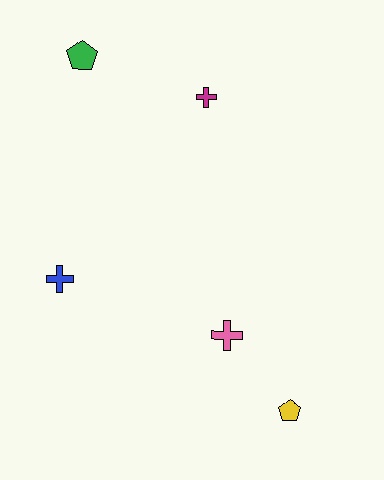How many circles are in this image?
There are no circles.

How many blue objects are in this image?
There is 1 blue object.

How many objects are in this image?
There are 5 objects.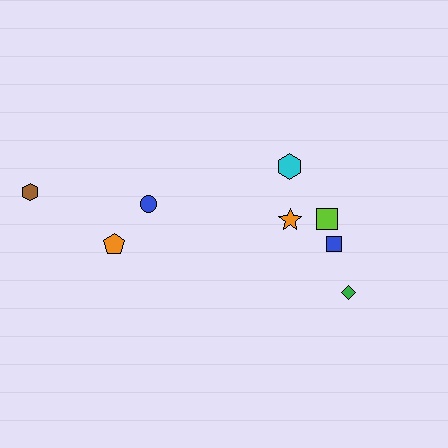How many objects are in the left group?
There are 3 objects.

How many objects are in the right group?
There are 5 objects.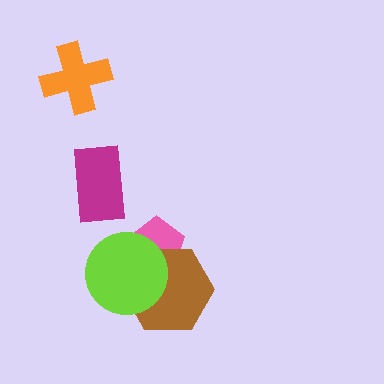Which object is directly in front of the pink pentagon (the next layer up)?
The brown hexagon is directly in front of the pink pentagon.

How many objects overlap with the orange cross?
0 objects overlap with the orange cross.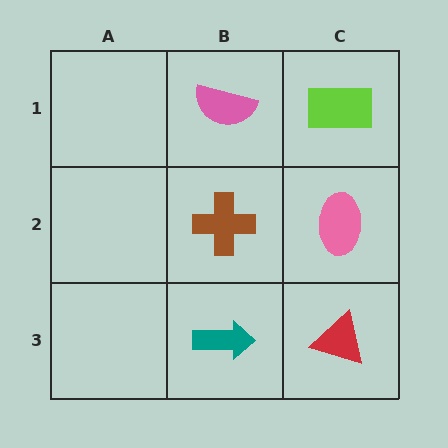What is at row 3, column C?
A red triangle.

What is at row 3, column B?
A teal arrow.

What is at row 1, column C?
A lime rectangle.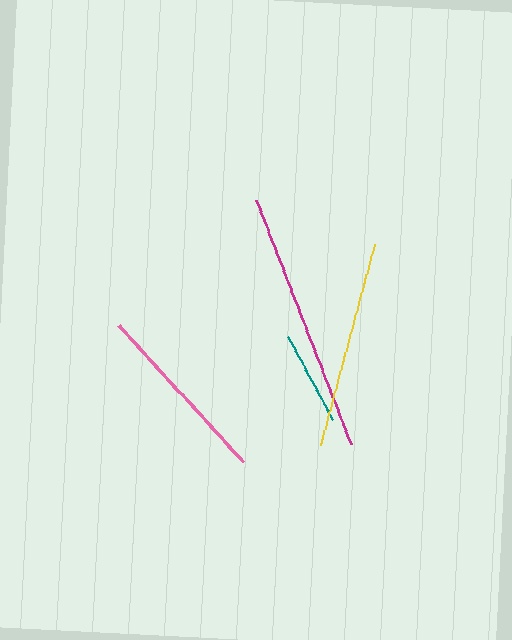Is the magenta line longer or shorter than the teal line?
The magenta line is longer than the teal line.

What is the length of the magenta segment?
The magenta segment is approximately 262 pixels long.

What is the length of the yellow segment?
The yellow segment is approximately 208 pixels long.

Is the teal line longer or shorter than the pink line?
The pink line is longer than the teal line.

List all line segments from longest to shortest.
From longest to shortest: magenta, yellow, pink, teal.